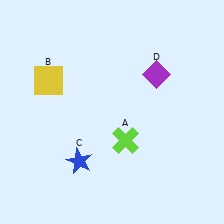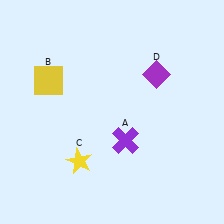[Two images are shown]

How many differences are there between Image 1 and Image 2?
There are 2 differences between the two images.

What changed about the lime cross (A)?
In Image 1, A is lime. In Image 2, it changed to purple.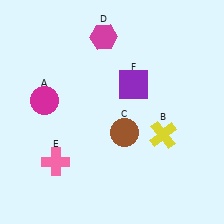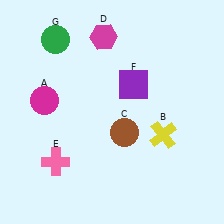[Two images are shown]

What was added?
A green circle (G) was added in Image 2.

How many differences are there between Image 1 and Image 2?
There is 1 difference between the two images.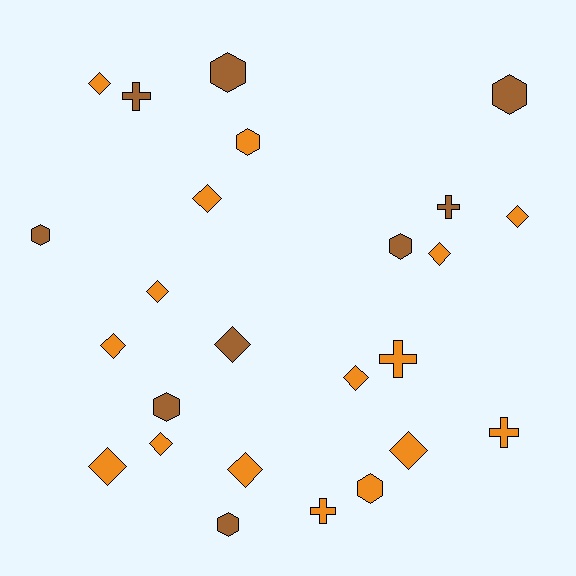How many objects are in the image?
There are 25 objects.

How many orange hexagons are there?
There are 2 orange hexagons.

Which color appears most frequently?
Orange, with 16 objects.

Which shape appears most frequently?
Diamond, with 12 objects.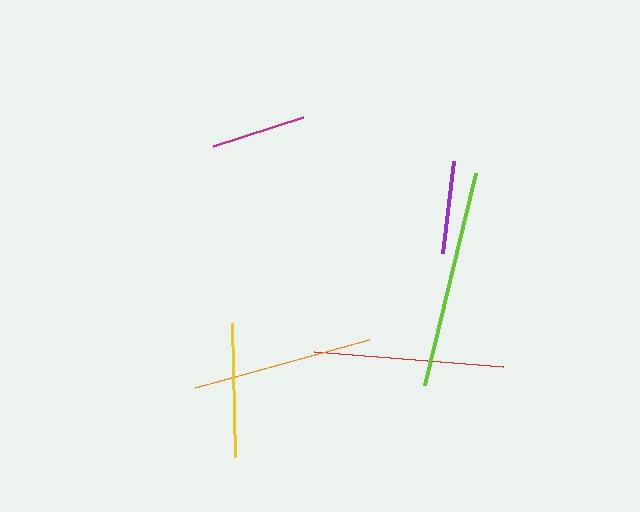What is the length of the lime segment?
The lime segment is approximately 218 pixels long.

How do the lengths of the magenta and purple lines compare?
The magenta and purple lines are approximately the same length.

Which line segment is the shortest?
The purple line is the shortest at approximately 94 pixels.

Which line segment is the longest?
The lime line is the longest at approximately 218 pixels.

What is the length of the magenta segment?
The magenta segment is approximately 94 pixels long.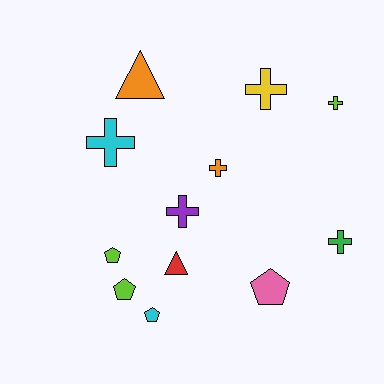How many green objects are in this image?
There is 1 green object.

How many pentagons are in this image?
There are 4 pentagons.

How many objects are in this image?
There are 12 objects.